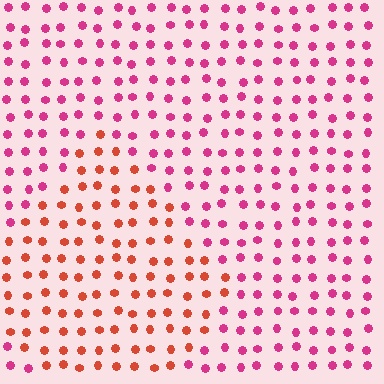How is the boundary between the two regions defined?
The boundary is defined purely by a slight shift in hue (about 40 degrees). Spacing, size, and orientation are identical on both sides.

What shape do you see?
I see a diamond.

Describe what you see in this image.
The image is filled with small magenta elements in a uniform arrangement. A diamond-shaped region is visible where the elements are tinted to a slightly different hue, forming a subtle color boundary.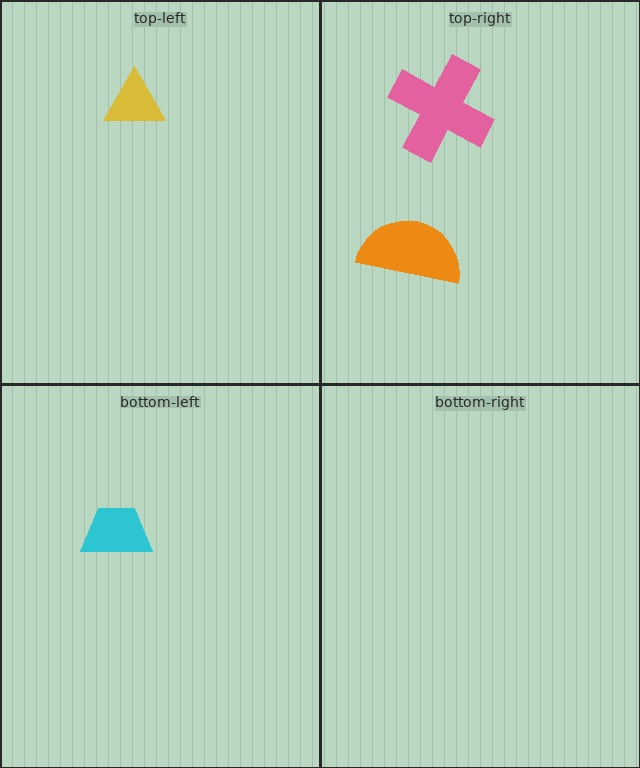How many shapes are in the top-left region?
1.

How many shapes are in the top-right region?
2.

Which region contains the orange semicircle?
The top-right region.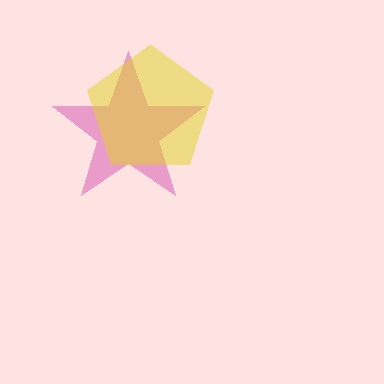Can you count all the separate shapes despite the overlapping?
Yes, there are 2 separate shapes.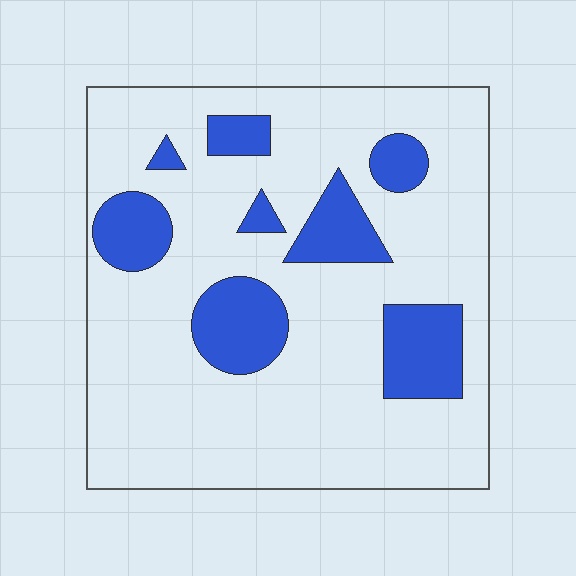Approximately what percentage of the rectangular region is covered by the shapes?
Approximately 20%.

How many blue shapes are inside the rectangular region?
8.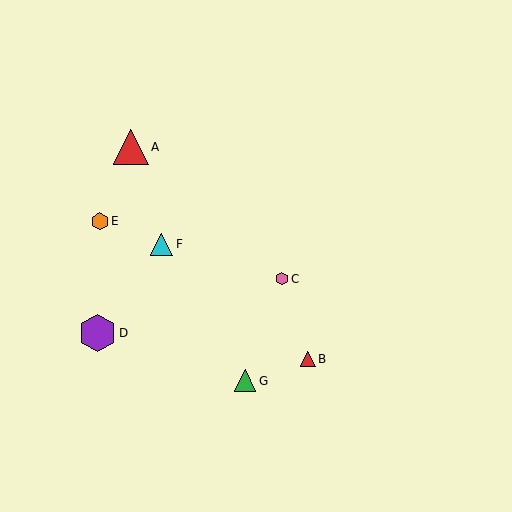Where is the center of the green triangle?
The center of the green triangle is at (245, 381).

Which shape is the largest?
The purple hexagon (labeled D) is the largest.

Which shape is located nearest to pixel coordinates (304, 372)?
The red triangle (labeled B) at (308, 359) is nearest to that location.